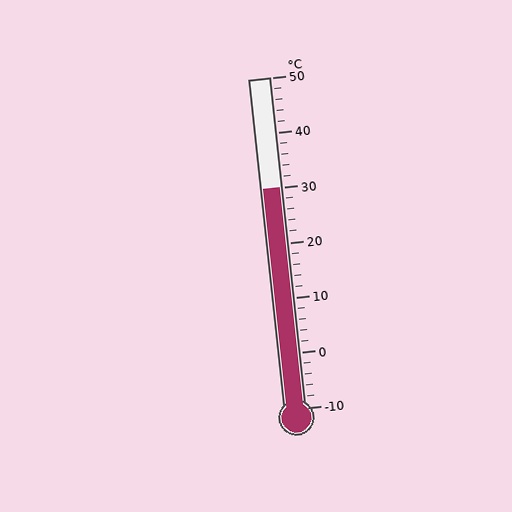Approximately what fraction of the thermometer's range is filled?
The thermometer is filled to approximately 65% of its range.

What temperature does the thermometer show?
The thermometer shows approximately 30°C.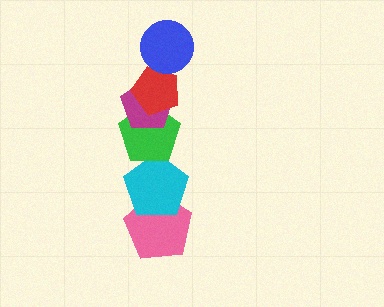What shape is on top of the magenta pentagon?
The red pentagon is on top of the magenta pentagon.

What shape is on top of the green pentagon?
The magenta pentagon is on top of the green pentagon.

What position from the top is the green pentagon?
The green pentagon is 4th from the top.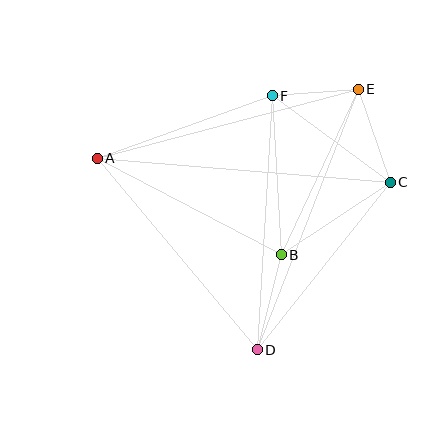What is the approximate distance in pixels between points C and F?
The distance between C and F is approximately 146 pixels.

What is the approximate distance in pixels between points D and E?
The distance between D and E is approximately 280 pixels.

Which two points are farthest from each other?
Points A and C are farthest from each other.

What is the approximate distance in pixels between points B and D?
The distance between B and D is approximately 98 pixels.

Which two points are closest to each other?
Points E and F are closest to each other.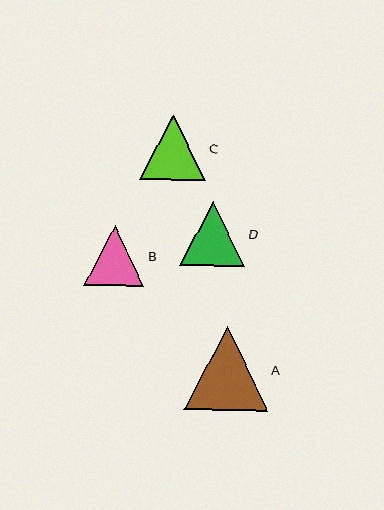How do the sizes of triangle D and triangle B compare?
Triangle D and triangle B are approximately the same size.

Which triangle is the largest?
Triangle A is the largest with a size of approximately 84 pixels.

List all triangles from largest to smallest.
From largest to smallest: A, C, D, B.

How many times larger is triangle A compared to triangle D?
Triangle A is approximately 1.3 times the size of triangle D.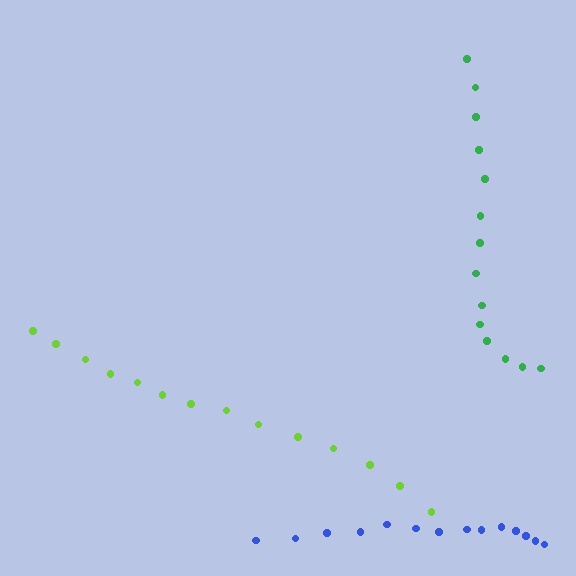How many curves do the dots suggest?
There are 3 distinct paths.